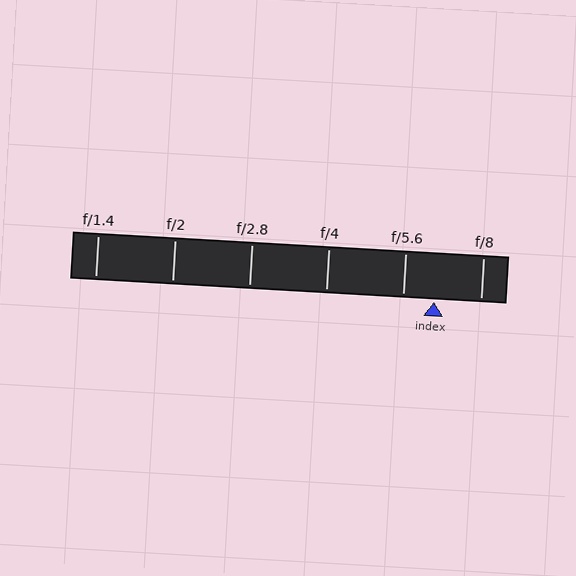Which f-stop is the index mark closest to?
The index mark is closest to f/5.6.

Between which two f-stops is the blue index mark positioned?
The index mark is between f/5.6 and f/8.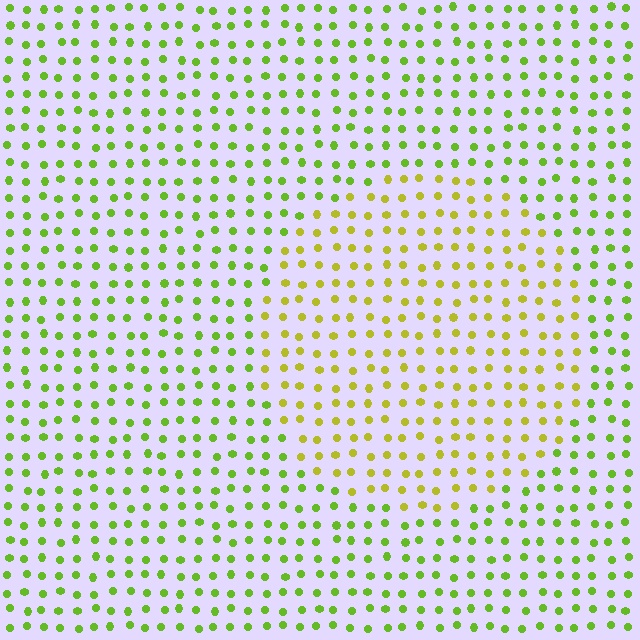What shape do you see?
I see a circle.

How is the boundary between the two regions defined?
The boundary is defined purely by a slight shift in hue (about 32 degrees). Spacing, size, and orientation are identical on both sides.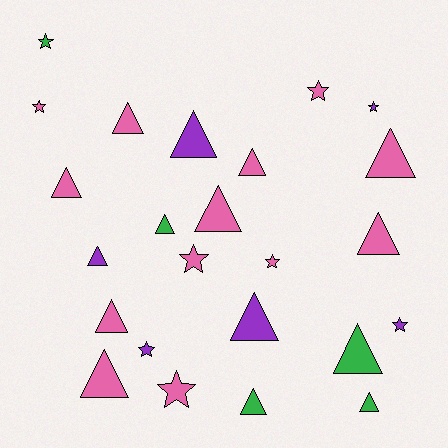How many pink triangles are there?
There are 8 pink triangles.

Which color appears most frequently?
Pink, with 13 objects.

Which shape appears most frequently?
Triangle, with 15 objects.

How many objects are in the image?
There are 24 objects.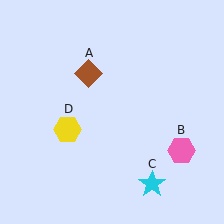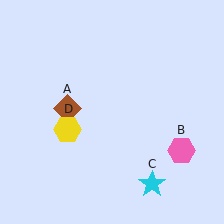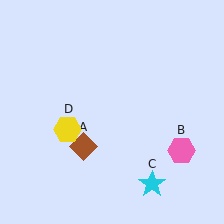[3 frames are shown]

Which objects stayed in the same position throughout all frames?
Pink hexagon (object B) and cyan star (object C) and yellow hexagon (object D) remained stationary.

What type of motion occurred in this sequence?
The brown diamond (object A) rotated counterclockwise around the center of the scene.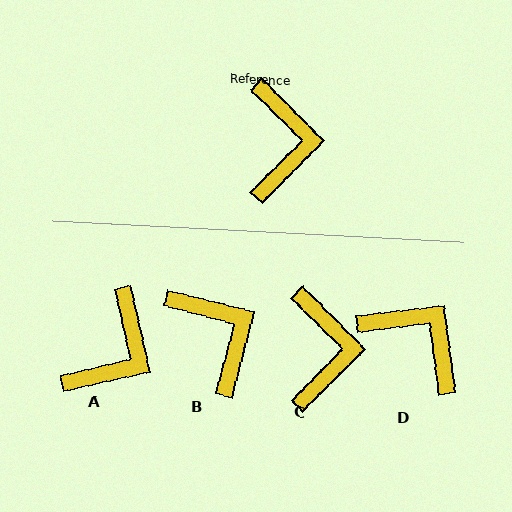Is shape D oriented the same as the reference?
No, it is off by about 52 degrees.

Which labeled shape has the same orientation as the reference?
C.